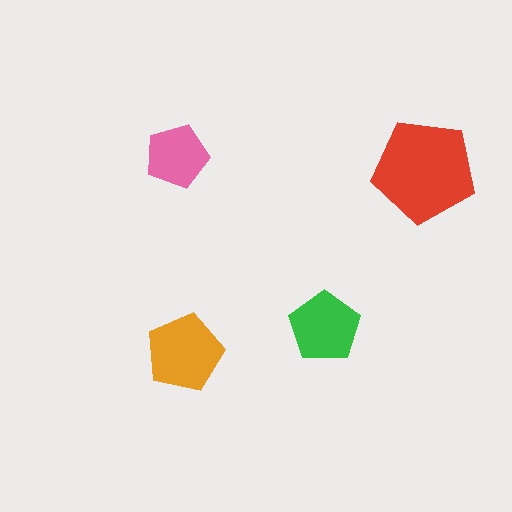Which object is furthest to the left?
The pink pentagon is leftmost.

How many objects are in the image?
There are 4 objects in the image.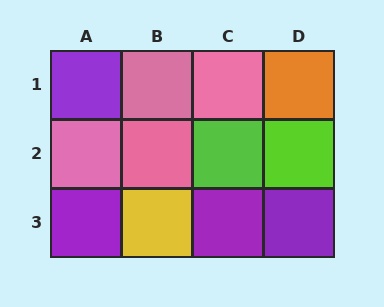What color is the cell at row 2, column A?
Pink.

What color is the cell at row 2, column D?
Lime.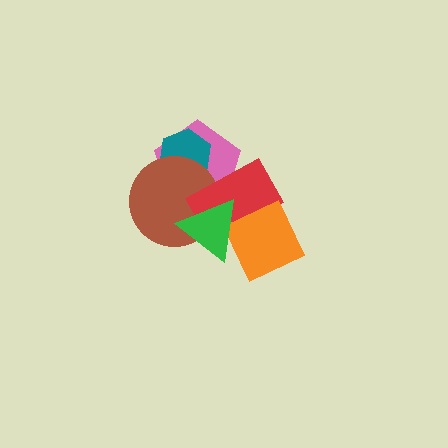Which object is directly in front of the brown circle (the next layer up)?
The red rectangle is directly in front of the brown circle.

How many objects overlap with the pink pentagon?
4 objects overlap with the pink pentagon.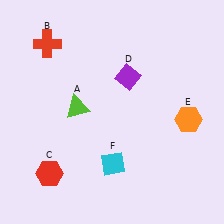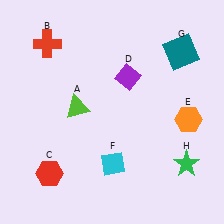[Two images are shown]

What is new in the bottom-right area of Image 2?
A green star (H) was added in the bottom-right area of Image 2.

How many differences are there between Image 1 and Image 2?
There are 2 differences between the two images.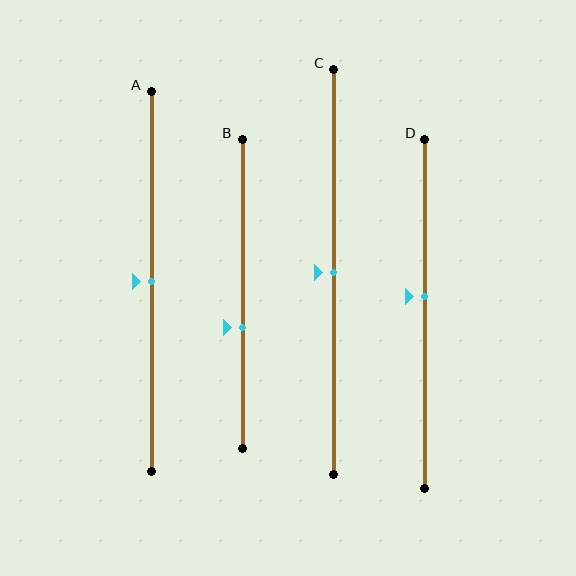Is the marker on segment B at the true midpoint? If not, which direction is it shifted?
No, the marker on segment B is shifted downward by about 11% of the segment length.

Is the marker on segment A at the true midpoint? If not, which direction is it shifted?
Yes, the marker on segment A is at the true midpoint.